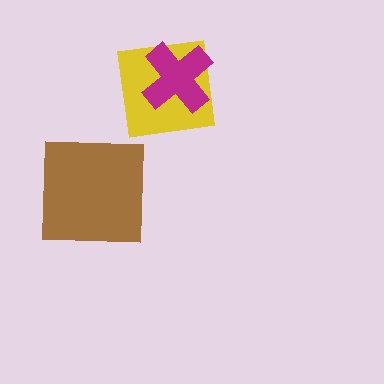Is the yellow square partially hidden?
Yes, it is partially covered by another shape.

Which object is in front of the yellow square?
The magenta cross is in front of the yellow square.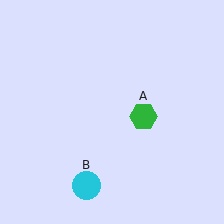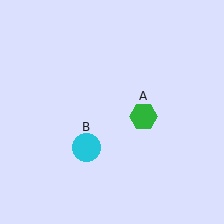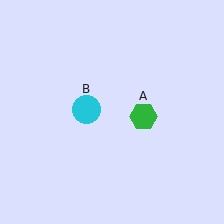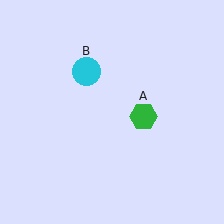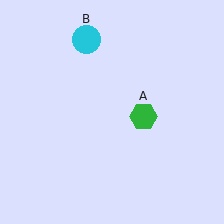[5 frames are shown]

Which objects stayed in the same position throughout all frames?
Green hexagon (object A) remained stationary.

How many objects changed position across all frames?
1 object changed position: cyan circle (object B).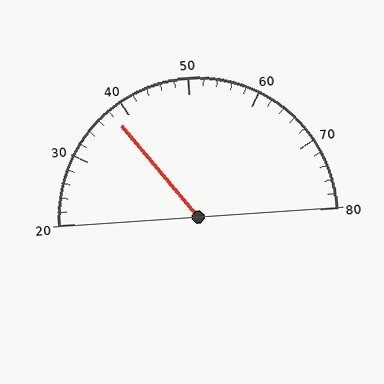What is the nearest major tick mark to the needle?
The nearest major tick mark is 40.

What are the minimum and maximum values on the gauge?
The gauge ranges from 20 to 80.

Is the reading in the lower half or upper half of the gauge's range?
The reading is in the lower half of the range (20 to 80).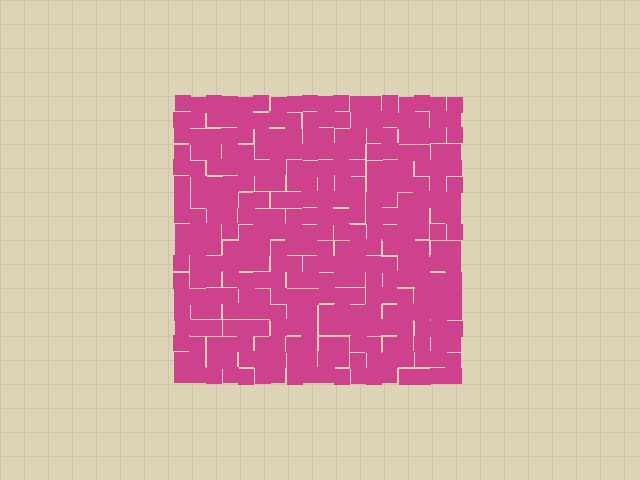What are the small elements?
The small elements are squares.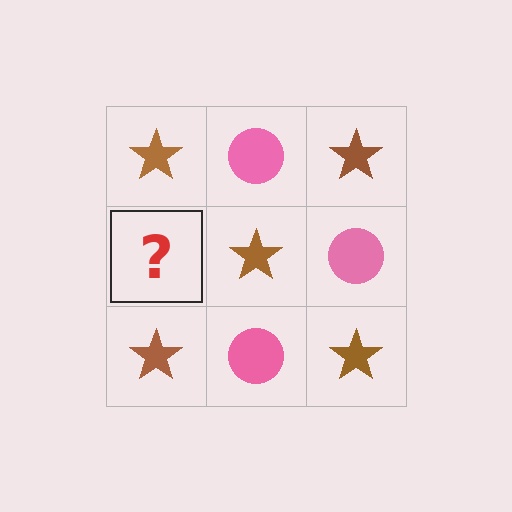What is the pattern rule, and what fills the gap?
The rule is that it alternates brown star and pink circle in a checkerboard pattern. The gap should be filled with a pink circle.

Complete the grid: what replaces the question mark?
The question mark should be replaced with a pink circle.